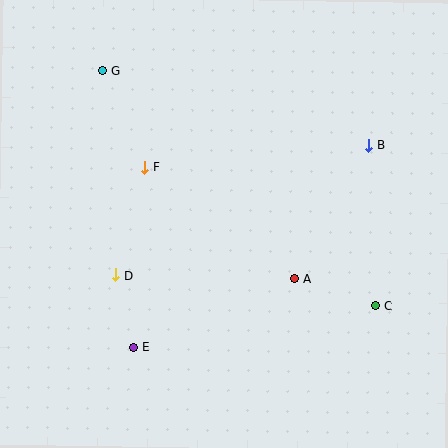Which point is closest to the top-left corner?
Point G is closest to the top-left corner.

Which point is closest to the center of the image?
Point A at (295, 279) is closest to the center.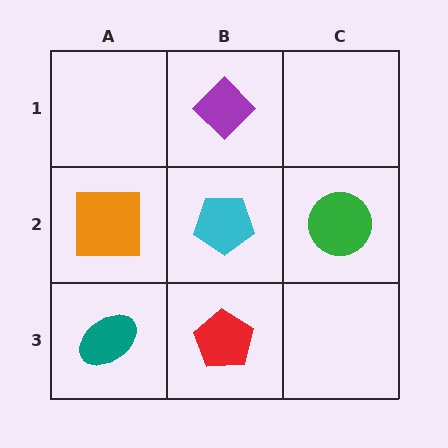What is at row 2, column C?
A green circle.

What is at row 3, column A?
A teal ellipse.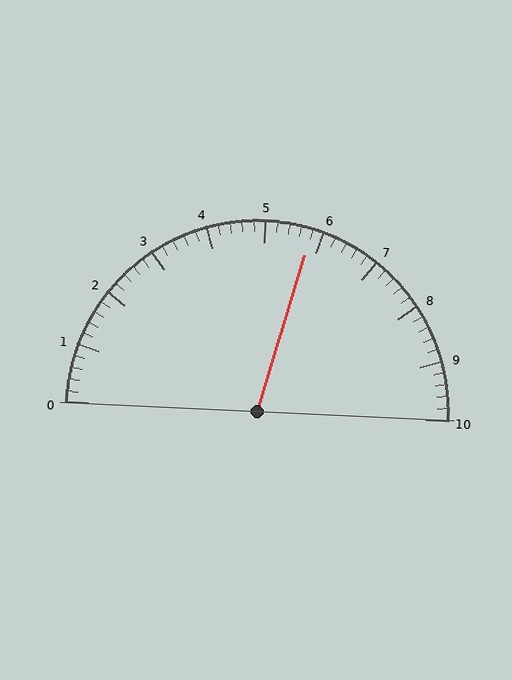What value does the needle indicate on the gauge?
The needle indicates approximately 5.8.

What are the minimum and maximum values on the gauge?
The gauge ranges from 0 to 10.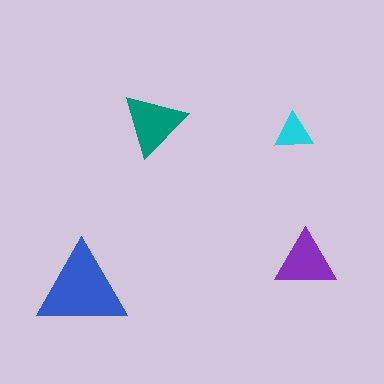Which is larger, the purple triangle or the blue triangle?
The blue one.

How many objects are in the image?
There are 4 objects in the image.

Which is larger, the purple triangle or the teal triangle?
The teal one.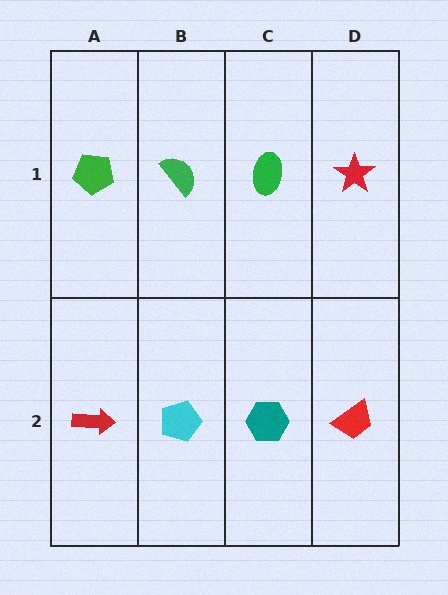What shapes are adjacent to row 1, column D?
A red trapezoid (row 2, column D), a green ellipse (row 1, column C).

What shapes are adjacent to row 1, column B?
A cyan pentagon (row 2, column B), a green pentagon (row 1, column A), a green ellipse (row 1, column C).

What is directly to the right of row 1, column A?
A green semicircle.